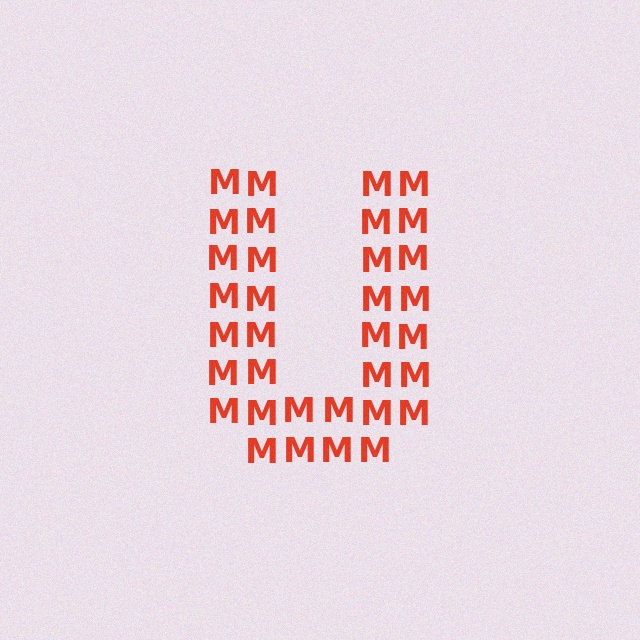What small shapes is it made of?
It is made of small letter M's.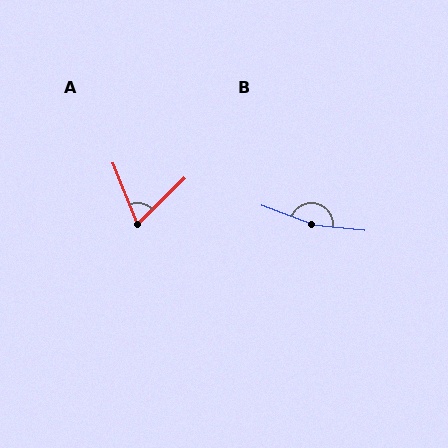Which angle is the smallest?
A, at approximately 67 degrees.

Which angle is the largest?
B, at approximately 165 degrees.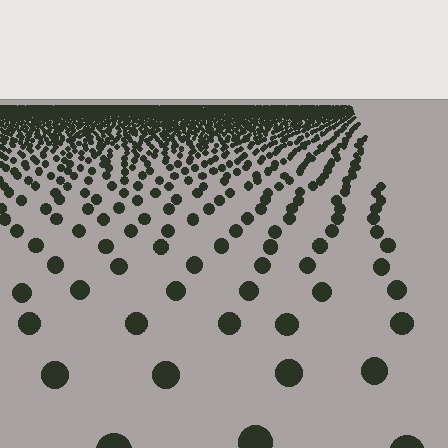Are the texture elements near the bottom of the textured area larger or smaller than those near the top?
Larger. Near the bottom, elements are closer to the viewer and appear at a bigger on-screen size.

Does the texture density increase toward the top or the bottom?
Density increases toward the top.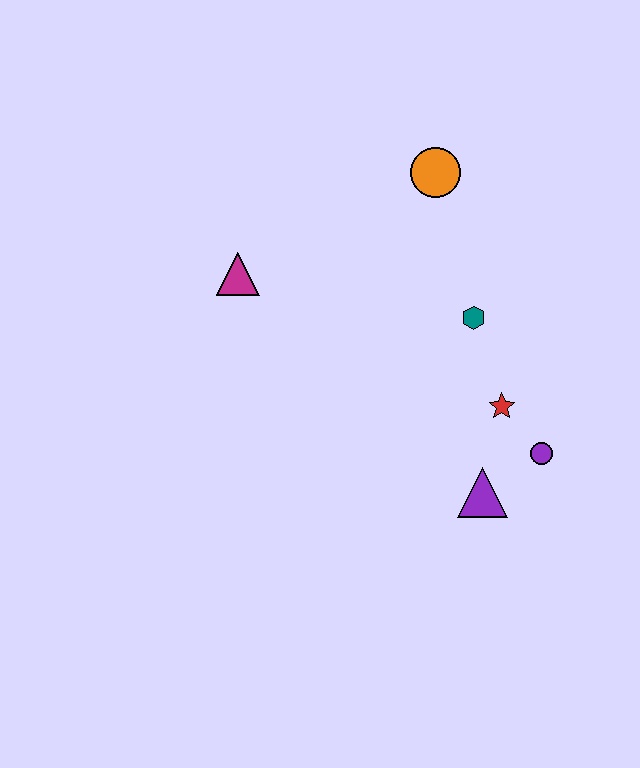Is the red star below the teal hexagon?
Yes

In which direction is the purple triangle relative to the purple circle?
The purple triangle is to the left of the purple circle.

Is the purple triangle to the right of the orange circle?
Yes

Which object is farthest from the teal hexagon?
The magenta triangle is farthest from the teal hexagon.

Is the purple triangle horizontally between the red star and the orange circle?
Yes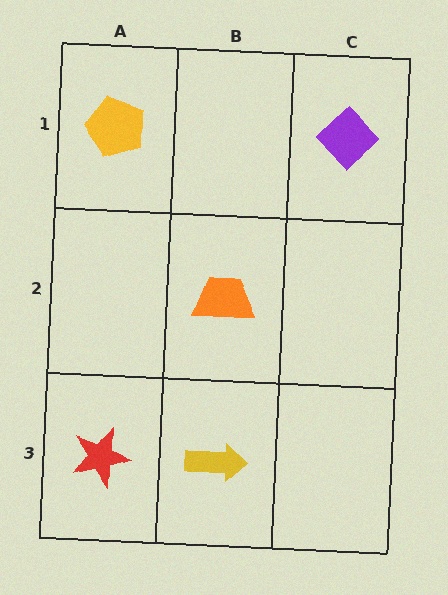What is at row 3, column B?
A yellow arrow.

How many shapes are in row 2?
1 shape.